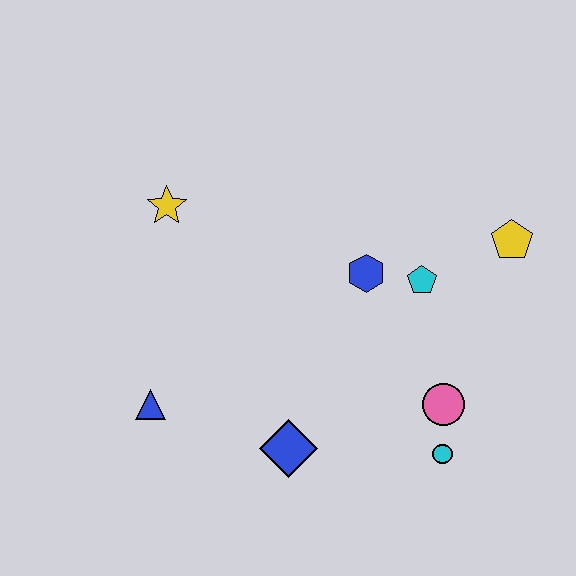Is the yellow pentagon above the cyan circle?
Yes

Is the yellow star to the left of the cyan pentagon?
Yes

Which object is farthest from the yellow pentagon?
The blue triangle is farthest from the yellow pentagon.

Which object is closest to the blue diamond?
The blue triangle is closest to the blue diamond.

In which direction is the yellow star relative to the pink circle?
The yellow star is to the left of the pink circle.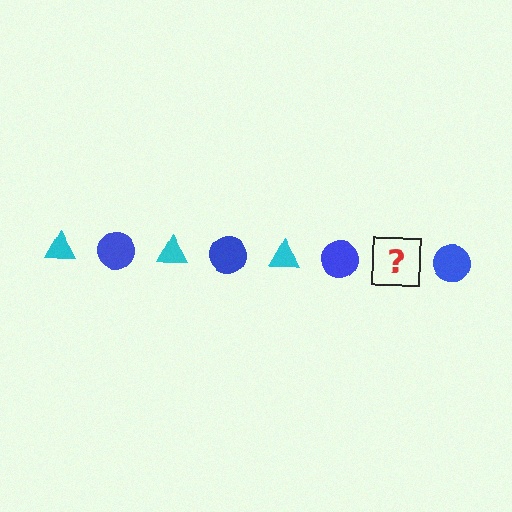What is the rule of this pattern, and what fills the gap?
The rule is that the pattern alternates between cyan triangle and blue circle. The gap should be filled with a cyan triangle.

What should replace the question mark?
The question mark should be replaced with a cyan triangle.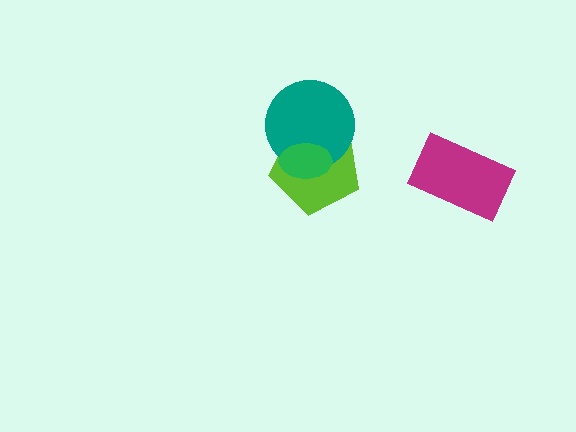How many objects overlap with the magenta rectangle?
0 objects overlap with the magenta rectangle.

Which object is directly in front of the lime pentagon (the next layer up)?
The teal circle is directly in front of the lime pentagon.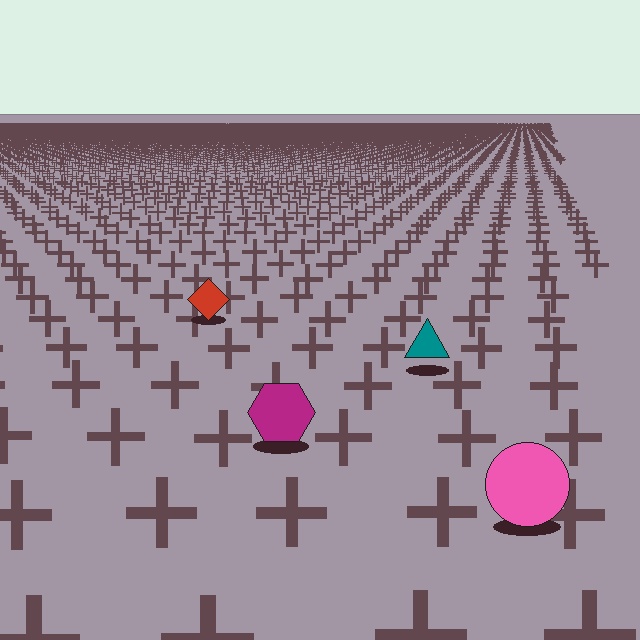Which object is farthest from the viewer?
The red diamond is farthest from the viewer. It appears smaller and the ground texture around it is denser.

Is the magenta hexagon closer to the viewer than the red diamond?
Yes. The magenta hexagon is closer — you can tell from the texture gradient: the ground texture is coarser near it.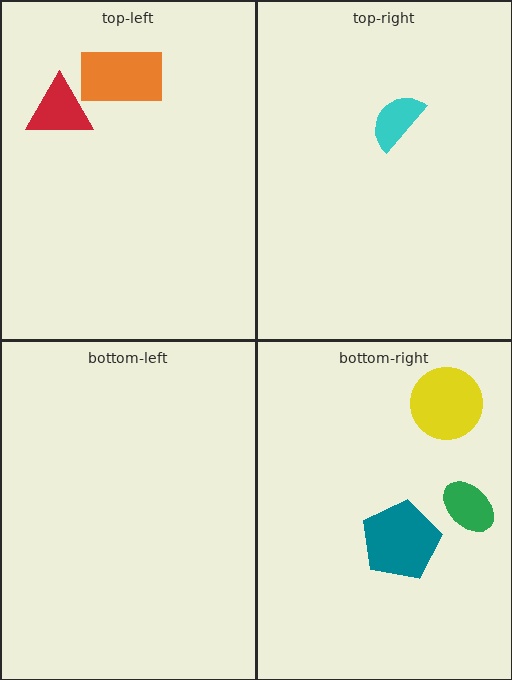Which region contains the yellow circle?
The bottom-right region.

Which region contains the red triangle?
The top-left region.